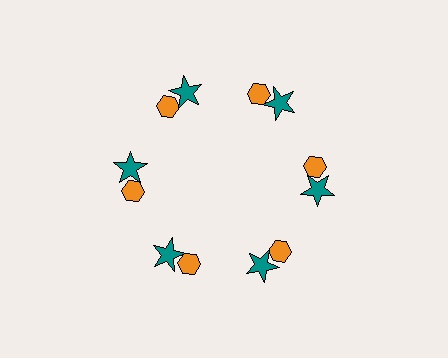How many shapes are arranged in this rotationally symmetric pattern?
There are 12 shapes, arranged in 6 groups of 2.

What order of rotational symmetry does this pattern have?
This pattern has 6-fold rotational symmetry.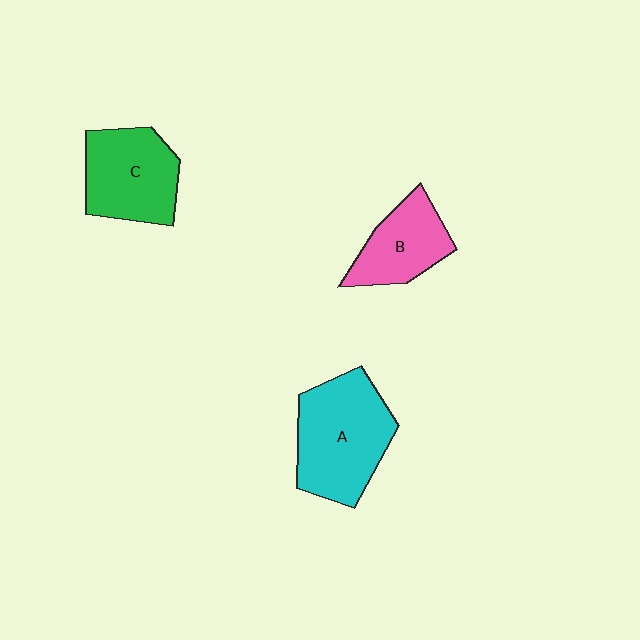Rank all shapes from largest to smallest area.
From largest to smallest: A (cyan), C (green), B (pink).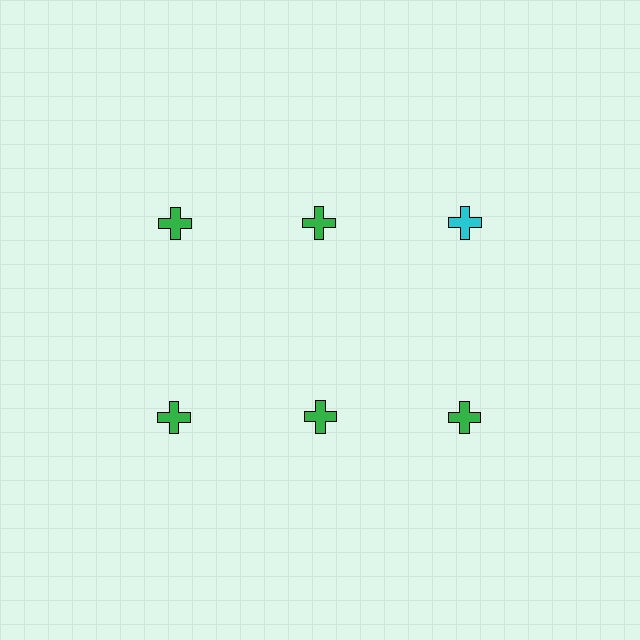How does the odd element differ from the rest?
It has a different color: cyan instead of green.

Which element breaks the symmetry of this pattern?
The cyan cross in the top row, center column breaks the symmetry. All other shapes are green crosses.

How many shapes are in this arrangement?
There are 6 shapes arranged in a grid pattern.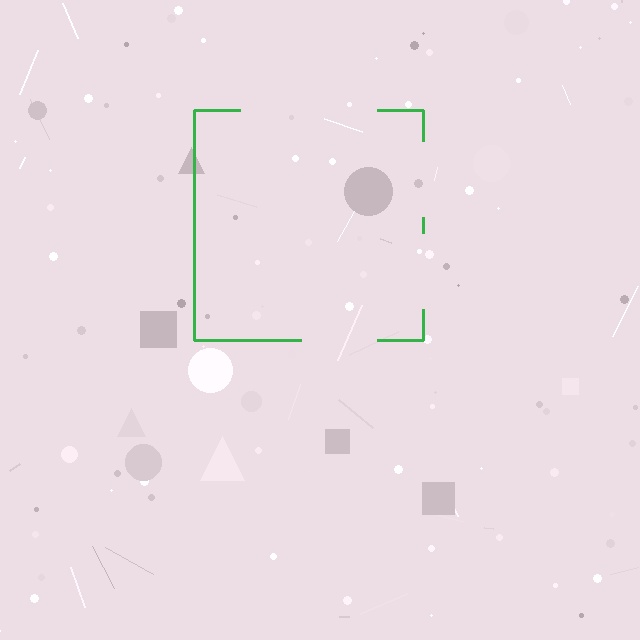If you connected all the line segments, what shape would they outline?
They would outline a square.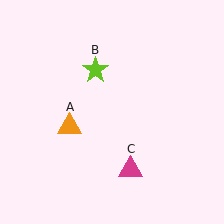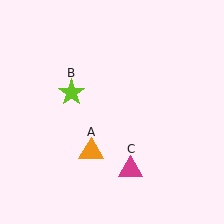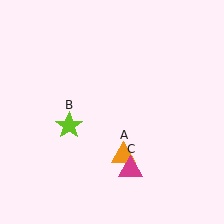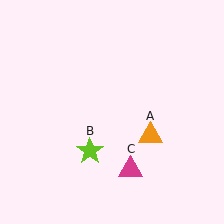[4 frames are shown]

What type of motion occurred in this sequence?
The orange triangle (object A), lime star (object B) rotated counterclockwise around the center of the scene.